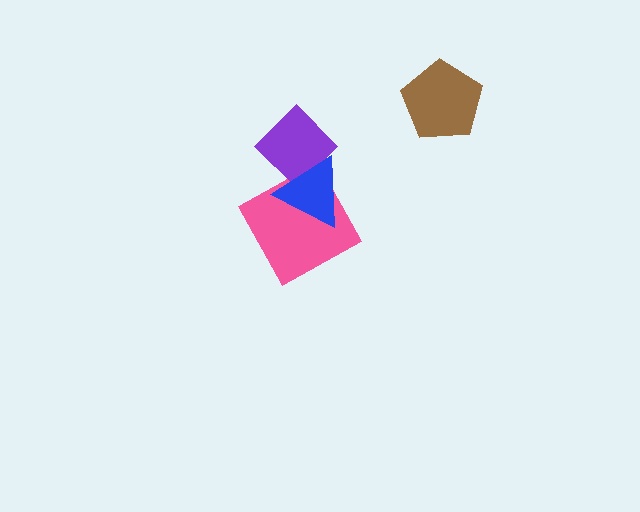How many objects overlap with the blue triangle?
2 objects overlap with the blue triangle.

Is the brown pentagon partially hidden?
No, no other shape covers it.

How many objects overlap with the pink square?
2 objects overlap with the pink square.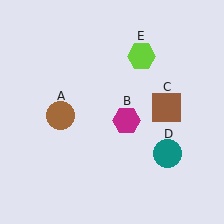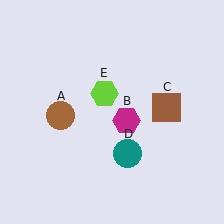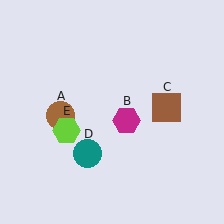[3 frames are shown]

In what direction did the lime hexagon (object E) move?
The lime hexagon (object E) moved down and to the left.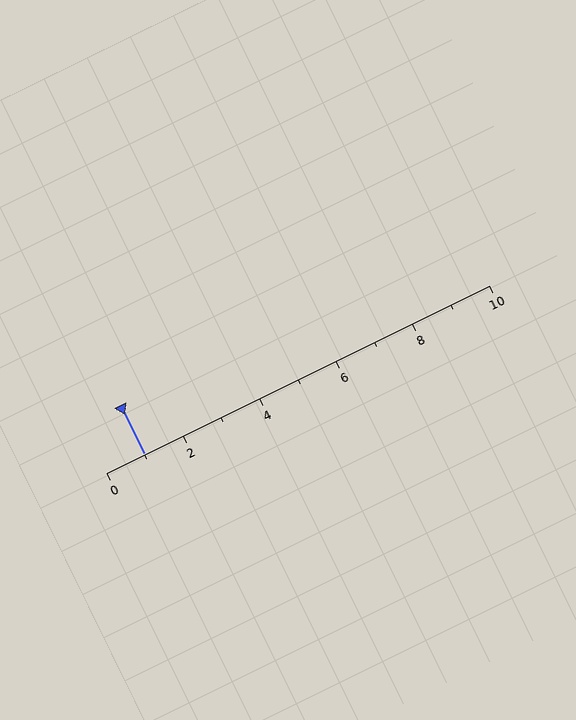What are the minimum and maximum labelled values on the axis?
The axis runs from 0 to 10.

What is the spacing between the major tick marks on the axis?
The major ticks are spaced 2 apart.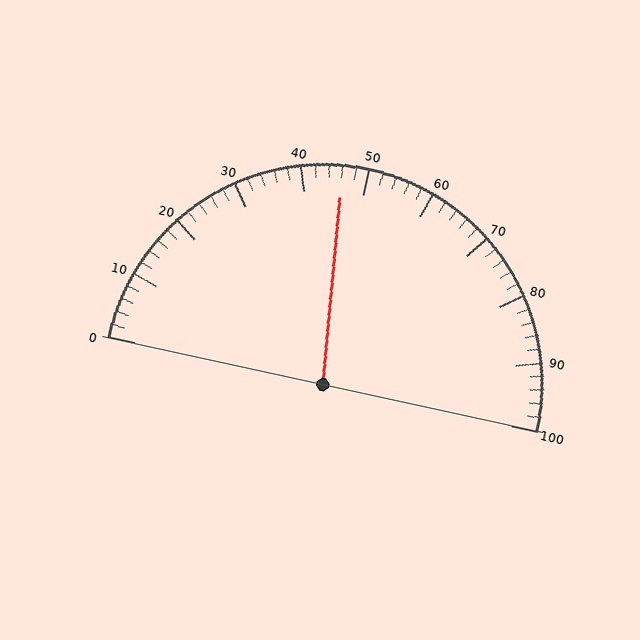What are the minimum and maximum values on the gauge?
The gauge ranges from 0 to 100.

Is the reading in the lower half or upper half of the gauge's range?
The reading is in the lower half of the range (0 to 100).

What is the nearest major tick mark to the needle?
The nearest major tick mark is 50.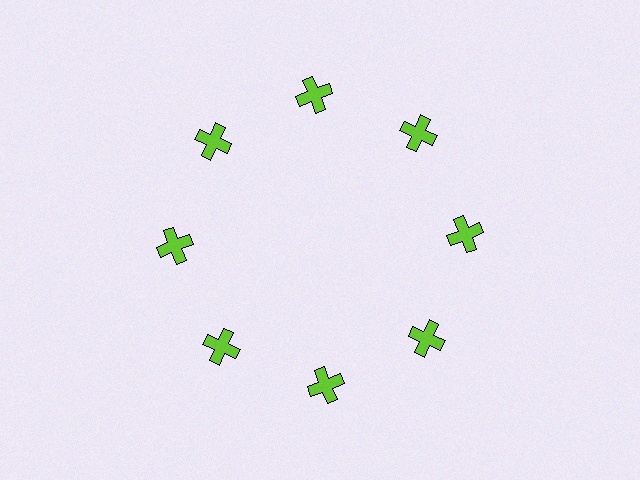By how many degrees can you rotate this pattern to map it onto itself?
The pattern maps onto itself every 45 degrees of rotation.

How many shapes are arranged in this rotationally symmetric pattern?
There are 8 shapes, arranged in 8 groups of 1.